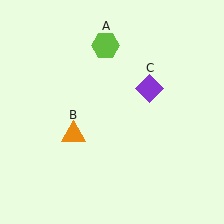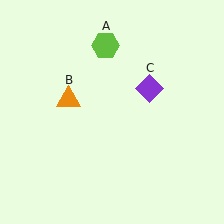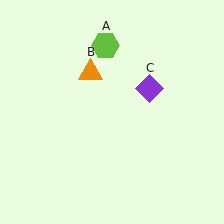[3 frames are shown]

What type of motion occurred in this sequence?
The orange triangle (object B) rotated clockwise around the center of the scene.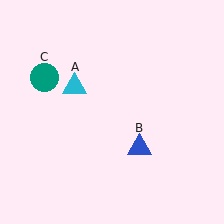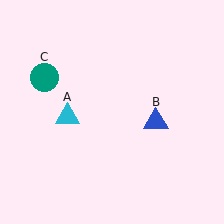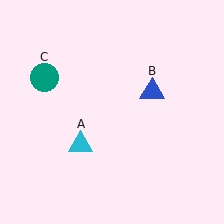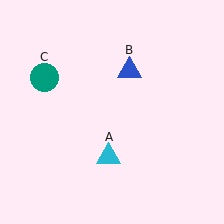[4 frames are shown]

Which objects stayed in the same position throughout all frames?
Teal circle (object C) remained stationary.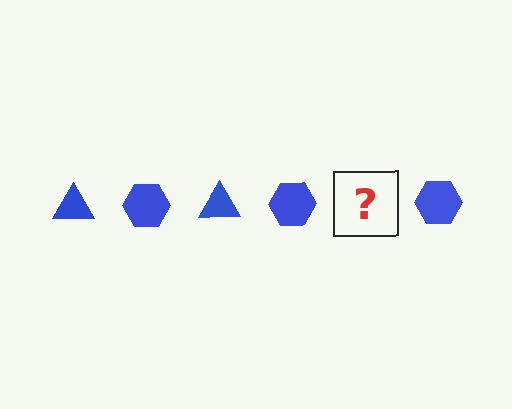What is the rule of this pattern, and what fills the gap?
The rule is that the pattern cycles through triangle, hexagon shapes in blue. The gap should be filled with a blue triangle.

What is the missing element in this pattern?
The missing element is a blue triangle.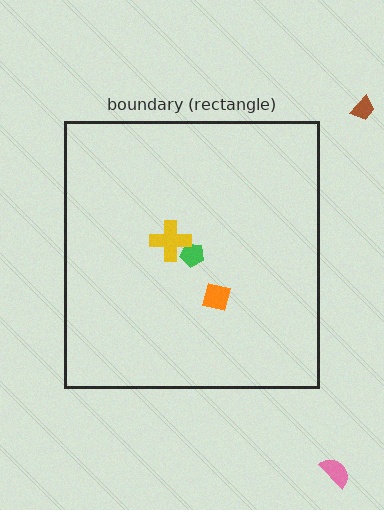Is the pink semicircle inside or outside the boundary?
Outside.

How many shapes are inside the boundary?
3 inside, 2 outside.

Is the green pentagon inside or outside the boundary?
Inside.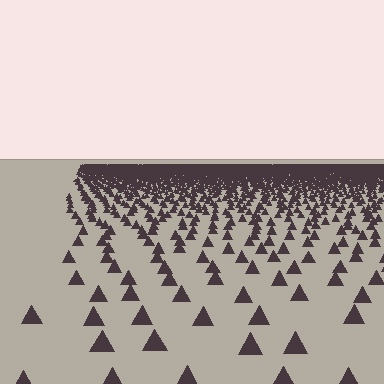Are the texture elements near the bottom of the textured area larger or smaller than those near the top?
Larger. Near the bottom, elements are closer to the viewer and appear at a bigger on-screen size.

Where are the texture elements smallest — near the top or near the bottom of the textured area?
Near the top.